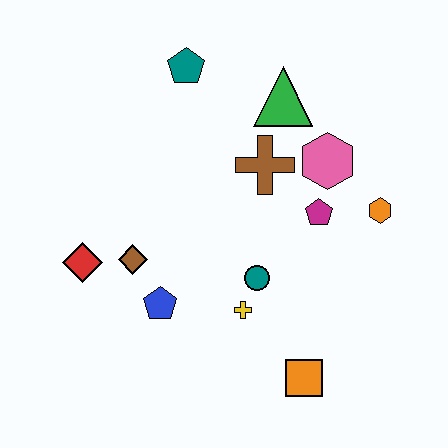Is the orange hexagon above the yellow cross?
Yes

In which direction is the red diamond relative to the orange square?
The red diamond is to the left of the orange square.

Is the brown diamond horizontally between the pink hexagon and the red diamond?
Yes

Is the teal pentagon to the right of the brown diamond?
Yes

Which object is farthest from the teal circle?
The teal pentagon is farthest from the teal circle.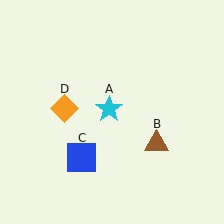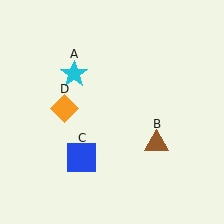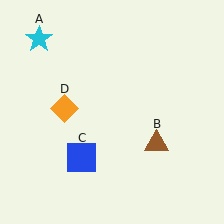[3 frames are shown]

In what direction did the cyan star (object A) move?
The cyan star (object A) moved up and to the left.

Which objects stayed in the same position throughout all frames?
Brown triangle (object B) and blue square (object C) and orange diamond (object D) remained stationary.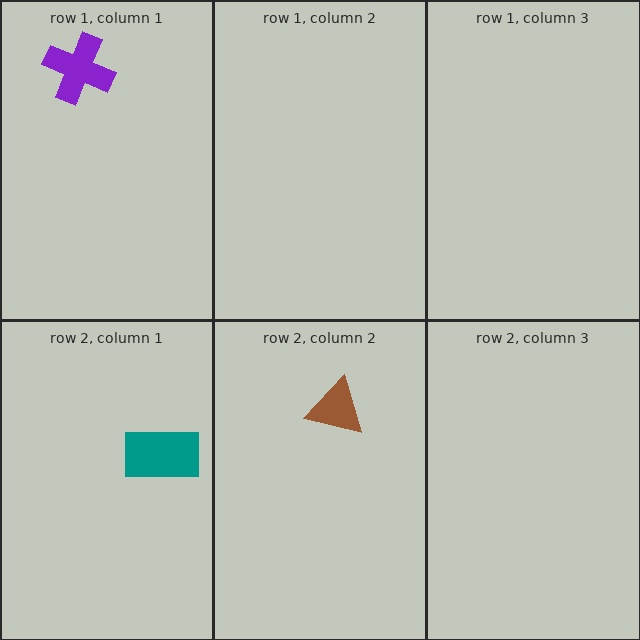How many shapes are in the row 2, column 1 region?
1.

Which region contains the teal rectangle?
The row 2, column 1 region.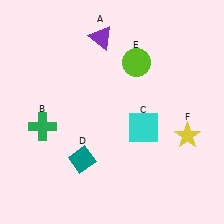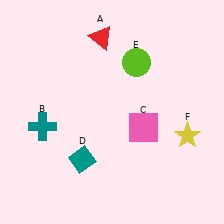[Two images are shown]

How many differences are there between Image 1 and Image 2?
There are 3 differences between the two images.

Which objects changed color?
A changed from purple to red. B changed from green to teal. C changed from cyan to pink.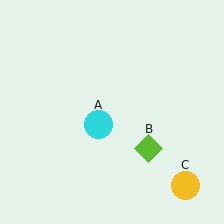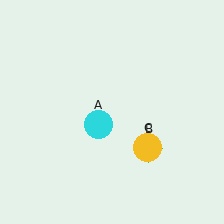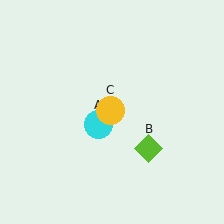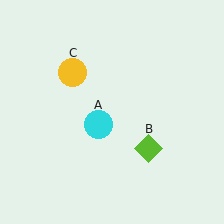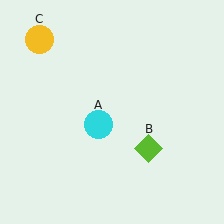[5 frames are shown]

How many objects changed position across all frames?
1 object changed position: yellow circle (object C).